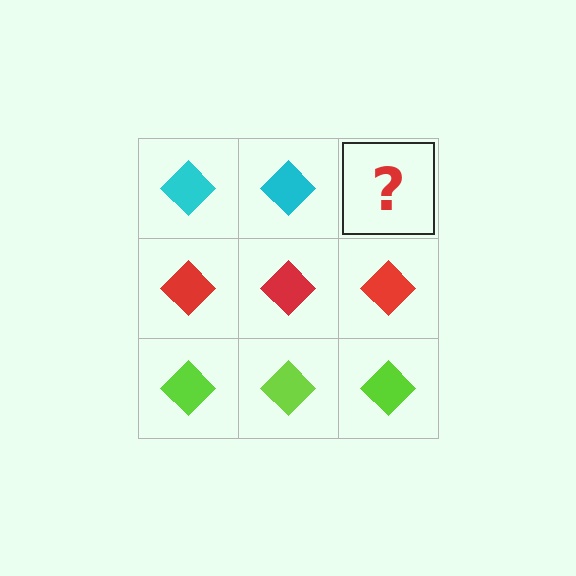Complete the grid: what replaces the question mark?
The question mark should be replaced with a cyan diamond.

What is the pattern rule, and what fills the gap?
The rule is that each row has a consistent color. The gap should be filled with a cyan diamond.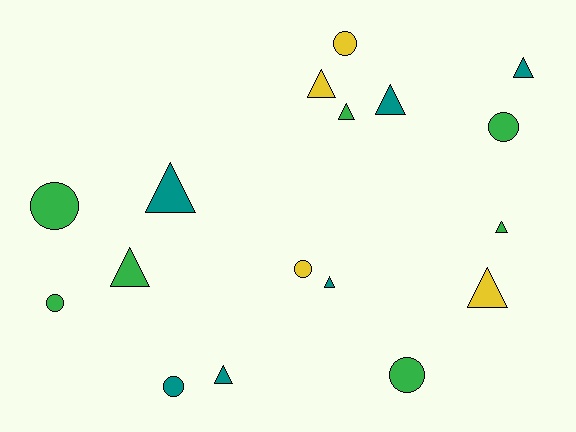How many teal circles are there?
There is 1 teal circle.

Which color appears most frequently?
Green, with 7 objects.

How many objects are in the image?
There are 17 objects.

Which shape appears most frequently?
Triangle, with 10 objects.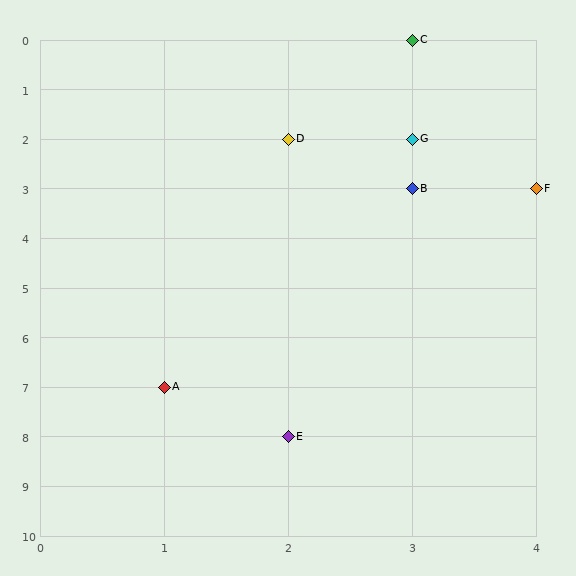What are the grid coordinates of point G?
Point G is at grid coordinates (3, 2).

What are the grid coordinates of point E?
Point E is at grid coordinates (2, 8).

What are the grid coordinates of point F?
Point F is at grid coordinates (4, 3).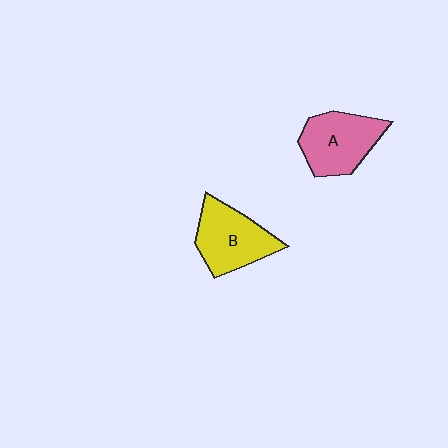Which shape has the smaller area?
Shape A (pink).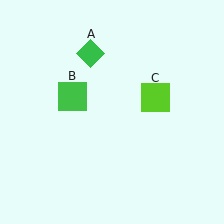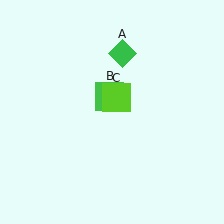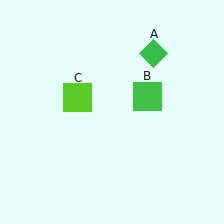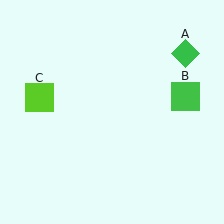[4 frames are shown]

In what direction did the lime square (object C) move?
The lime square (object C) moved left.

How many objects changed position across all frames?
3 objects changed position: green diamond (object A), green square (object B), lime square (object C).